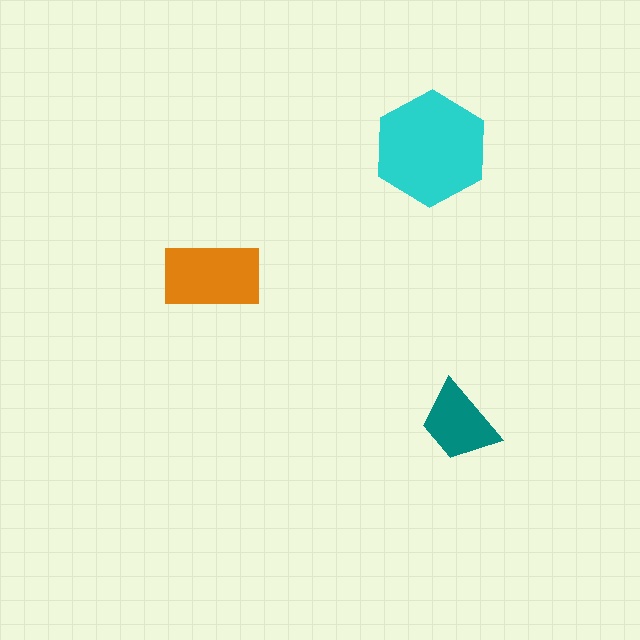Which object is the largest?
The cyan hexagon.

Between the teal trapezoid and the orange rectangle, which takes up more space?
The orange rectangle.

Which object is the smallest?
The teal trapezoid.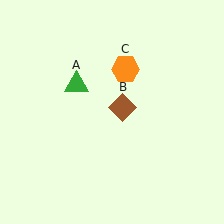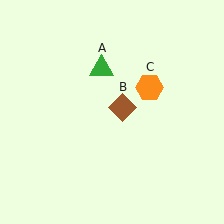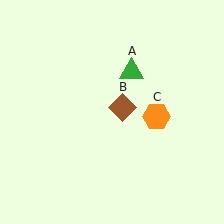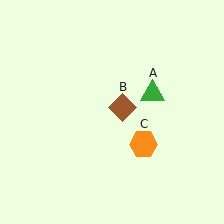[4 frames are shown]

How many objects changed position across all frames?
2 objects changed position: green triangle (object A), orange hexagon (object C).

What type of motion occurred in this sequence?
The green triangle (object A), orange hexagon (object C) rotated clockwise around the center of the scene.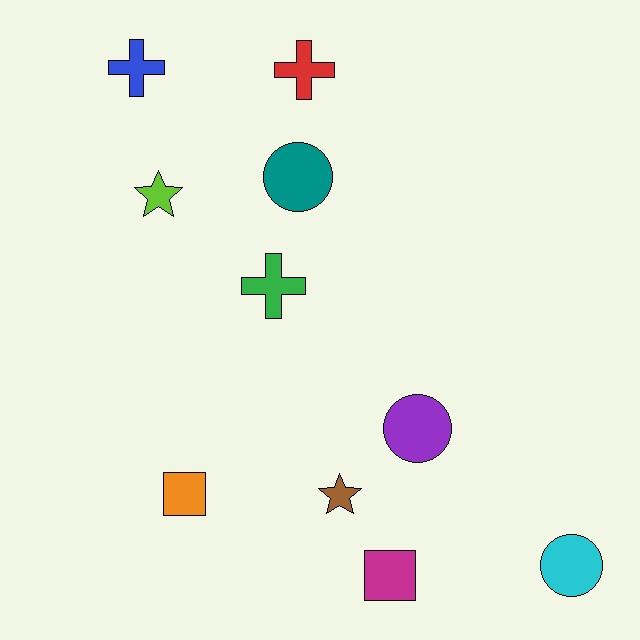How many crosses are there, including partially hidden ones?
There are 3 crosses.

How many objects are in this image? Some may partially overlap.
There are 10 objects.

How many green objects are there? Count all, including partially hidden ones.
There is 1 green object.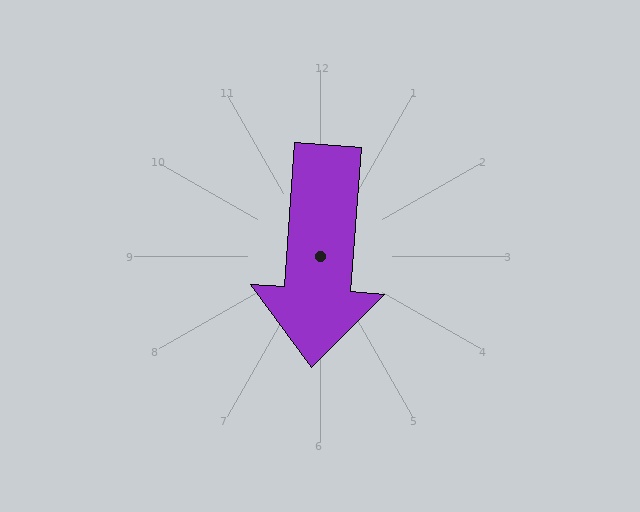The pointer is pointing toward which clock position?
Roughly 6 o'clock.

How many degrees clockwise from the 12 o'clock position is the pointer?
Approximately 184 degrees.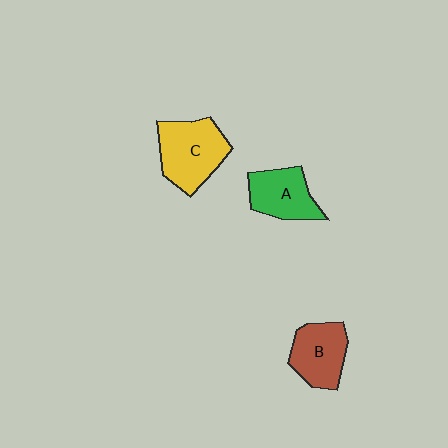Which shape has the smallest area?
Shape A (green).